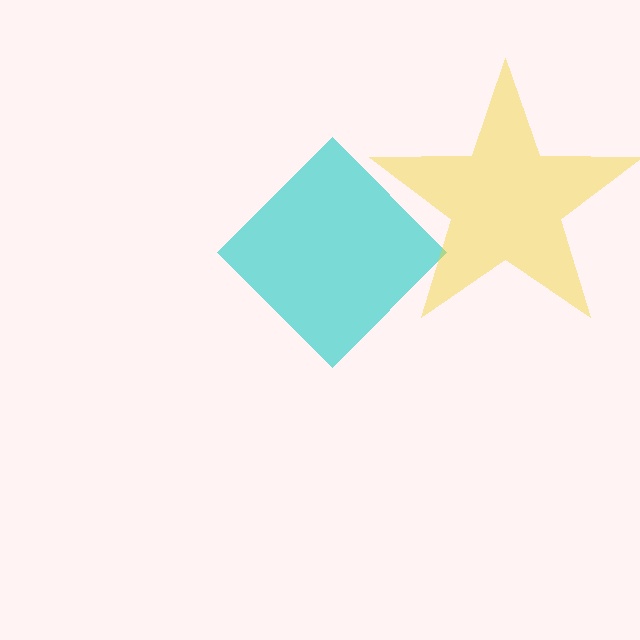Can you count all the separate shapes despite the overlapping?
Yes, there are 2 separate shapes.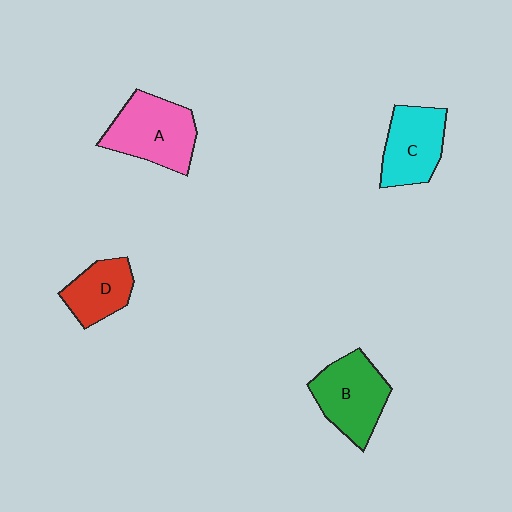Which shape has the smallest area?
Shape D (red).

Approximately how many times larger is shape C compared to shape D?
Approximately 1.3 times.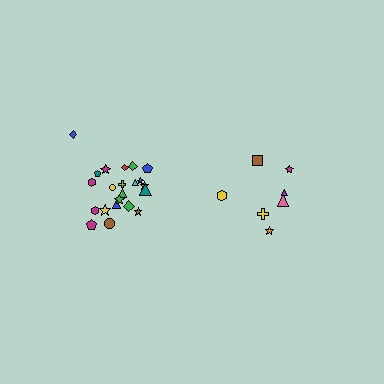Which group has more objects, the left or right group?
The left group.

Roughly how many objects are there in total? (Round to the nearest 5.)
Roughly 30 objects in total.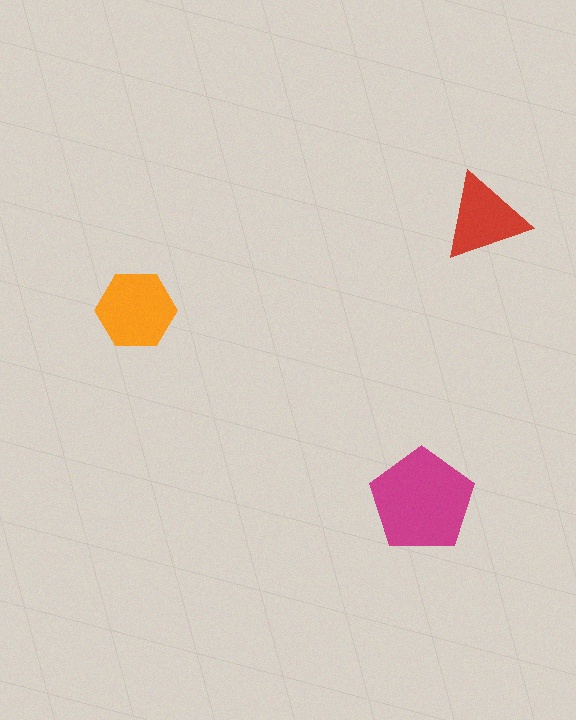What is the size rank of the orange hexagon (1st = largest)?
2nd.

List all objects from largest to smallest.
The magenta pentagon, the orange hexagon, the red triangle.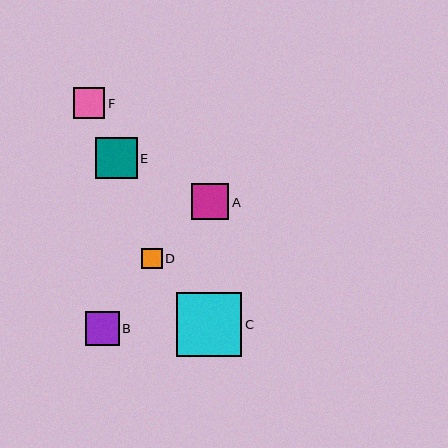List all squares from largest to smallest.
From largest to smallest: C, E, A, B, F, D.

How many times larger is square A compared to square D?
Square A is approximately 1.8 times the size of square D.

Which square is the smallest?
Square D is the smallest with a size of approximately 20 pixels.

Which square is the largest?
Square C is the largest with a size of approximately 65 pixels.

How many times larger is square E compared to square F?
Square E is approximately 1.3 times the size of square F.